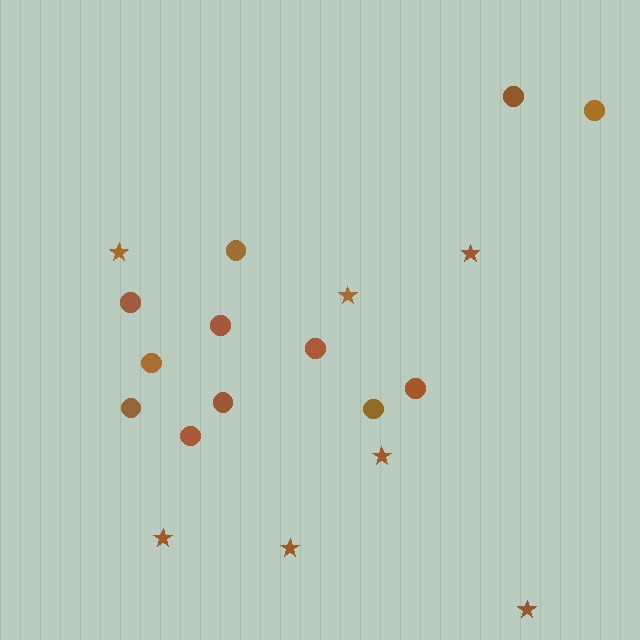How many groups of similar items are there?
There are 2 groups: one group of circles (12) and one group of stars (7).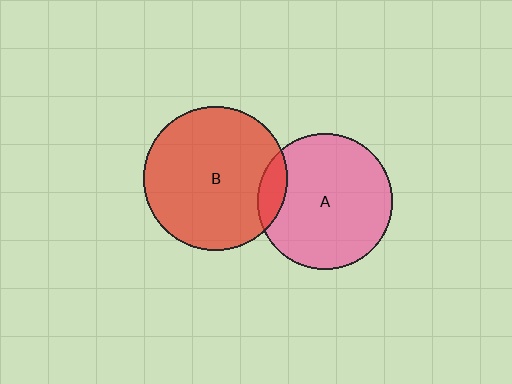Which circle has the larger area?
Circle B (red).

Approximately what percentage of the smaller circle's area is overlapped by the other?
Approximately 10%.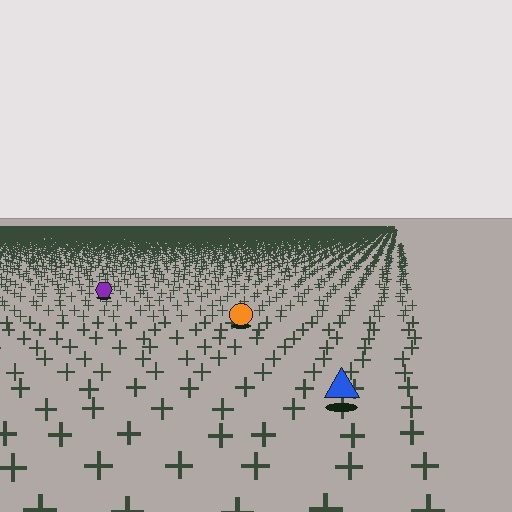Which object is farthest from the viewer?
The purple hexagon is farthest from the viewer. It appears smaller and the ground texture around it is denser.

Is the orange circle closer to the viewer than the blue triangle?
No. The blue triangle is closer — you can tell from the texture gradient: the ground texture is coarser near it.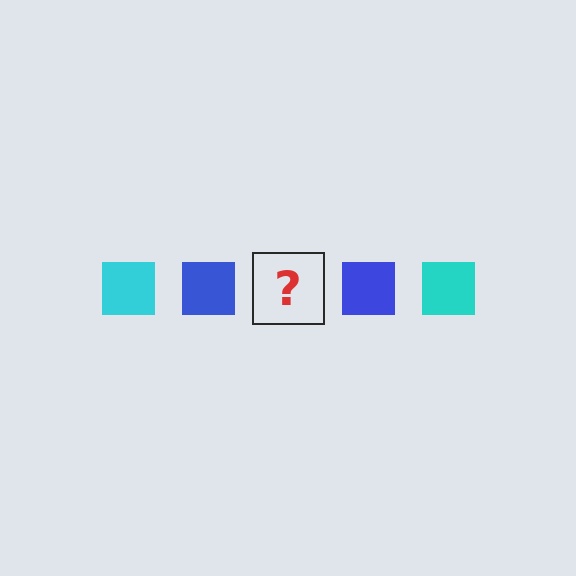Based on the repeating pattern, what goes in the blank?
The blank should be a cyan square.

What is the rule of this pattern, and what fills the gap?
The rule is that the pattern cycles through cyan, blue squares. The gap should be filled with a cyan square.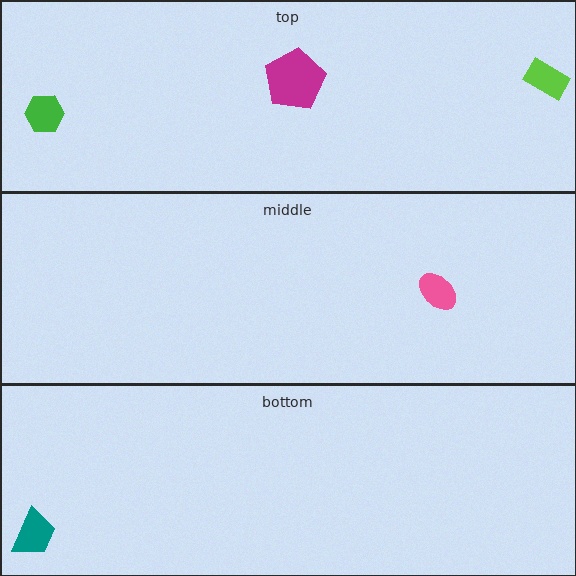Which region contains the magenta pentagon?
The top region.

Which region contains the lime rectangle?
The top region.